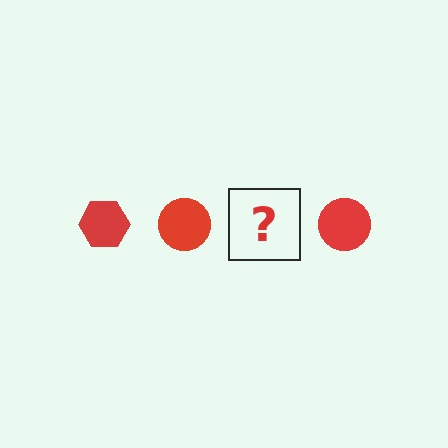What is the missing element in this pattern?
The missing element is a red hexagon.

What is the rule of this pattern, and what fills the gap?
The rule is that the pattern cycles through hexagon, circle shapes in red. The gap should be filled with a red hexagon.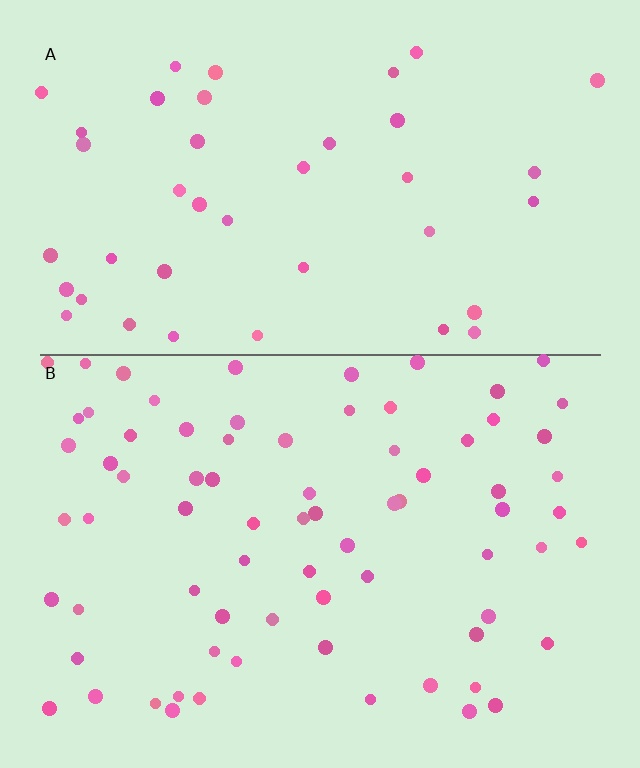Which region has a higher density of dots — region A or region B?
B (the bottom).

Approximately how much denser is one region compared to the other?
Approximately 1.8× — region B over region A.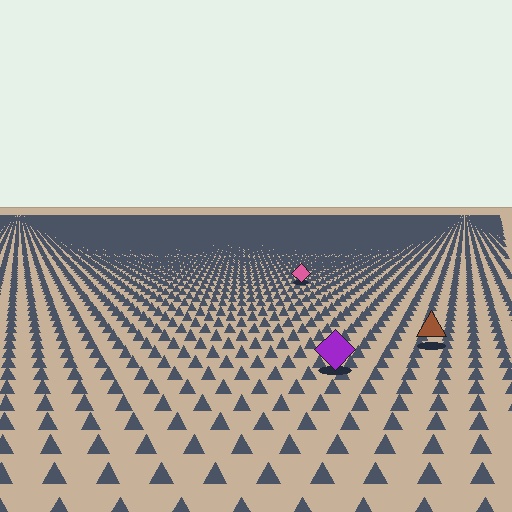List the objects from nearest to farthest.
From nearest to farthest: the purple diamond, the brown triangle, the pink diamond.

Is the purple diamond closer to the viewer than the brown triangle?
Yes. The purple diamond is closer — you can tell from the texture gradient: the ground texture is coarser near it.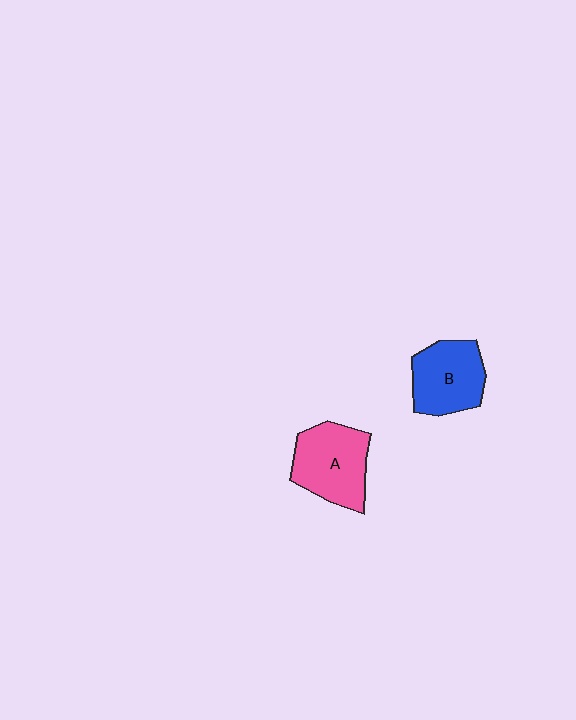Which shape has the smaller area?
Shape B (blue).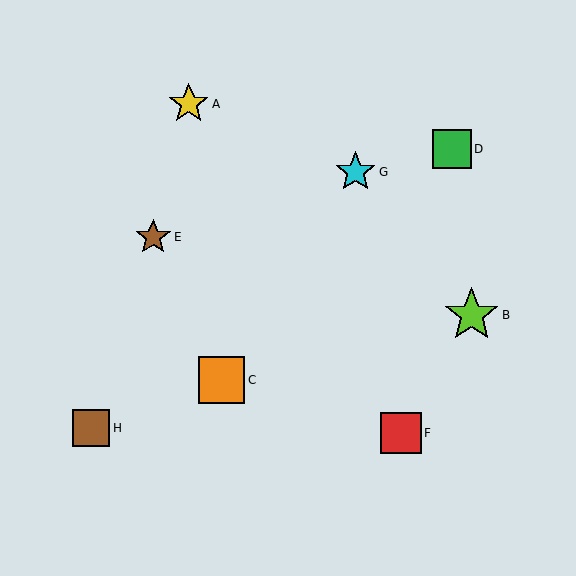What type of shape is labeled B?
Shape B is a lime star.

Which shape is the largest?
The lime star (labeled B) is the largest.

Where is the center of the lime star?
The center of the lime star is at (472, 315).